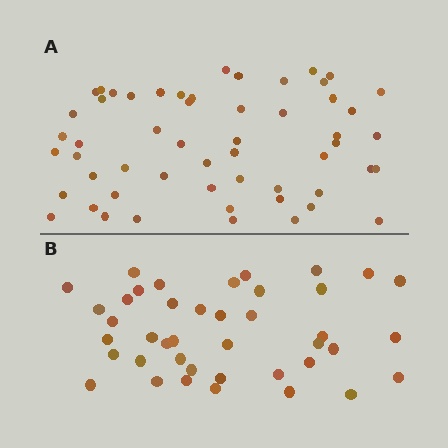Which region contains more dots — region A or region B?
Region A (the top region) has more dots.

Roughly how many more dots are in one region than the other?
Region A has approximately 15 more dots than region B.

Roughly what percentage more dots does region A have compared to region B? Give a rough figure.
About 35% more.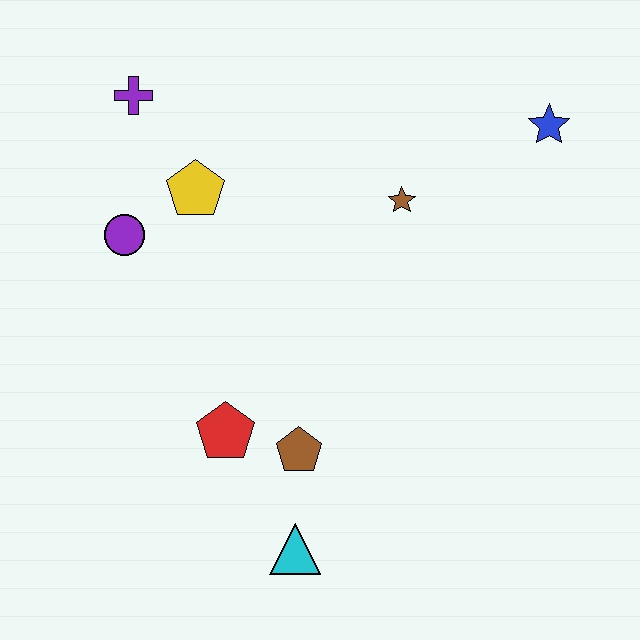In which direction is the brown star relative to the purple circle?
The brown star is to the right of the purple circle.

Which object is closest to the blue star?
The brown star is closest to the blue star.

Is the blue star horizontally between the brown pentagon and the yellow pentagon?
No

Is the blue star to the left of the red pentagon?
No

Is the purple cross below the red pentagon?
No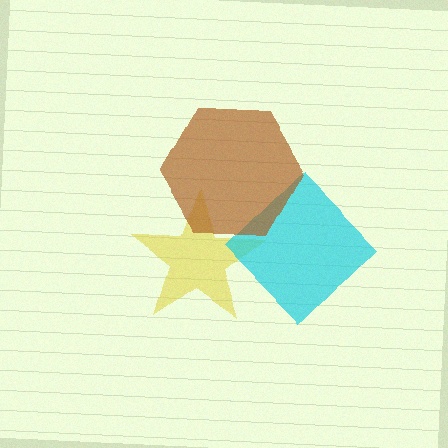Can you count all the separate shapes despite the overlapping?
Yes, there are 3 separate shapes.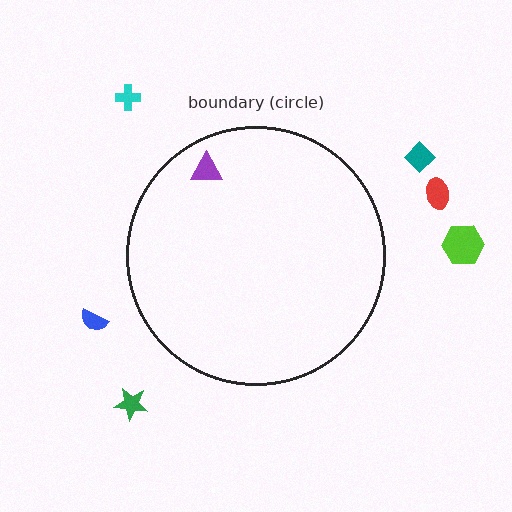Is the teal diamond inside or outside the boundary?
Outside.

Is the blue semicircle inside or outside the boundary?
Outside.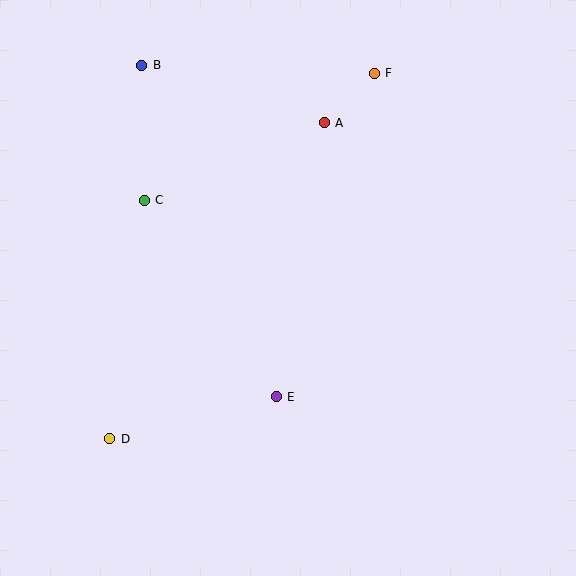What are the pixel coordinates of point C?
Point C is at (144, 200).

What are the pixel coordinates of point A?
Point A is at (324, 123).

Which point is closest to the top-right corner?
Point F is closest to the top-right corner.